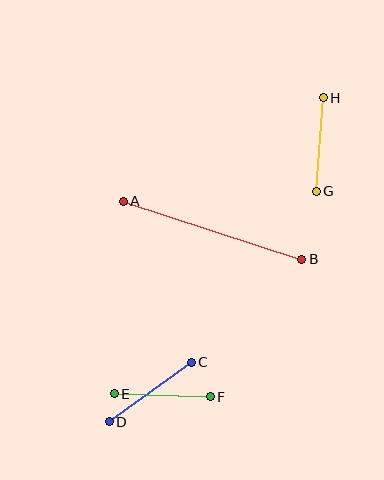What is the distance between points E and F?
The distance is approximately 96 pixels.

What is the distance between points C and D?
The distance is approximately 101 pixels.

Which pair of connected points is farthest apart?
Points A and B are farthest apart.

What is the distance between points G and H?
The distance is approximately 94 pixels.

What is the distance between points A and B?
The distance is approximately 188 pixels.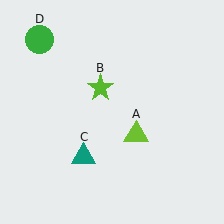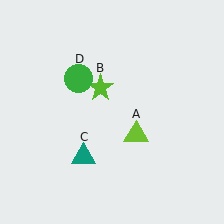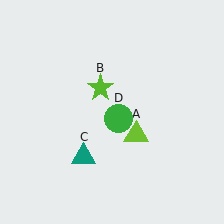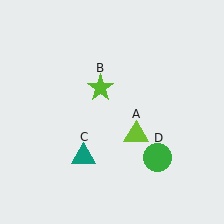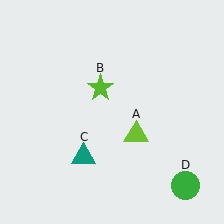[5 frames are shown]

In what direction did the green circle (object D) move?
The green circle (object D) moved down and to the right.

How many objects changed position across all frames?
1 object changed position: green circle (object D).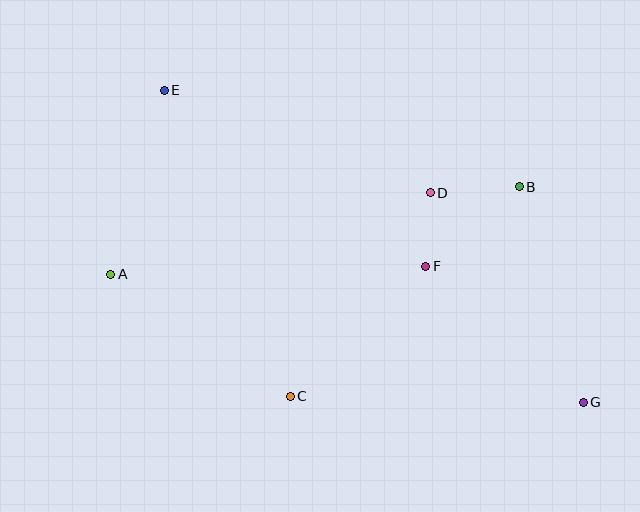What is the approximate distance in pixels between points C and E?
The distance between C and E is approximately 331 pixels.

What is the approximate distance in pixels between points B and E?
The distance between B and E is approximately 368 pixels.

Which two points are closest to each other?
Points D and F are closest to each other.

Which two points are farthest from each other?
Points E and G are farthest from each other.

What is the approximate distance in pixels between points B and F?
The distance between B and F is approximately 122 pixels.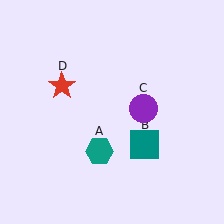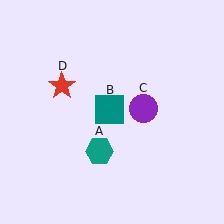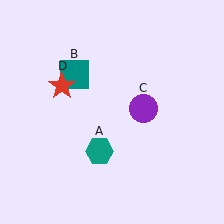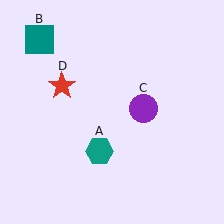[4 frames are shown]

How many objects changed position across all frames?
1 object changed position: teal square (object B).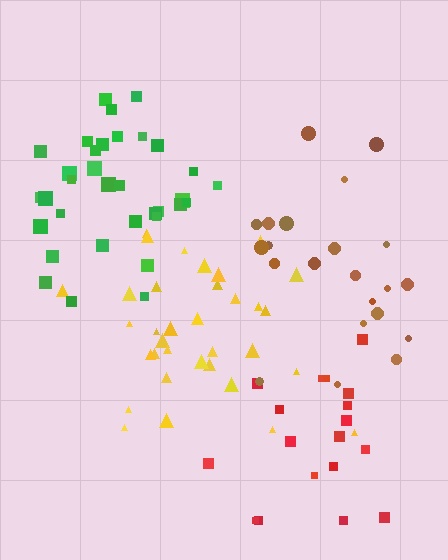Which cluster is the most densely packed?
Green.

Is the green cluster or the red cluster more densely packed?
Green.